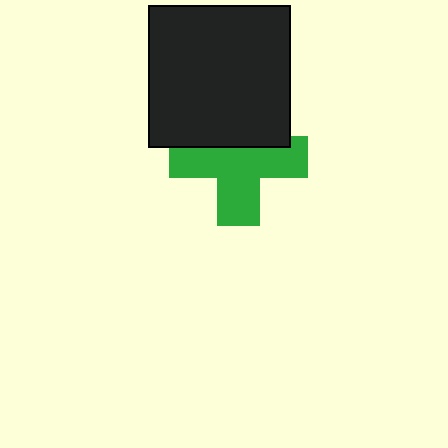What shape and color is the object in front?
The object in front is a black square.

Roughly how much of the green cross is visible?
About half of it is visible (roughly 65%).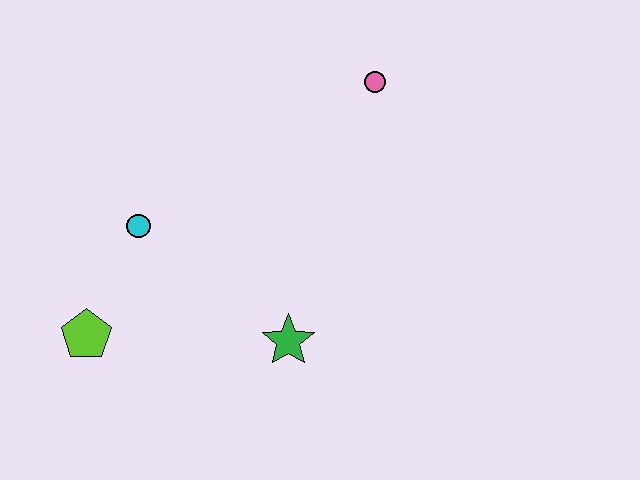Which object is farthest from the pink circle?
The lime pentagon is farthest from the pink circle.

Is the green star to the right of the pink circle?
No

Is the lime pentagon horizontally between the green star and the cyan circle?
No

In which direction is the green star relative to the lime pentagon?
The green star is to the right of the lime pentagon.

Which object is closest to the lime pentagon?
The cyan circle is closest to the lime pentagon.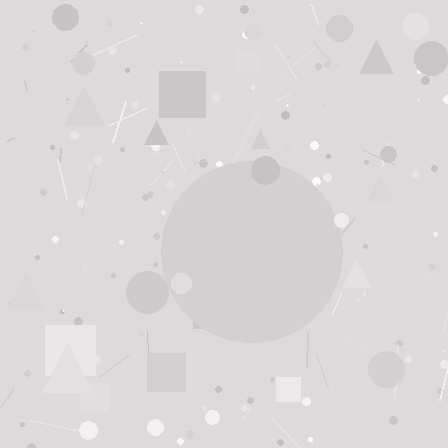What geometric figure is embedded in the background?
A circle is embedded in the background.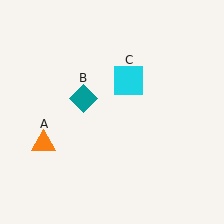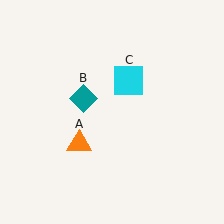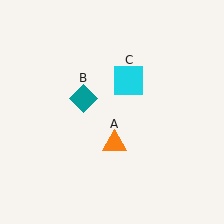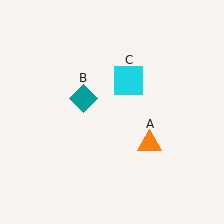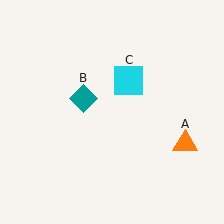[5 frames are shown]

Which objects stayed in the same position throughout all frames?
Teal diamond (object B) and cyan square (object C) remained stationary.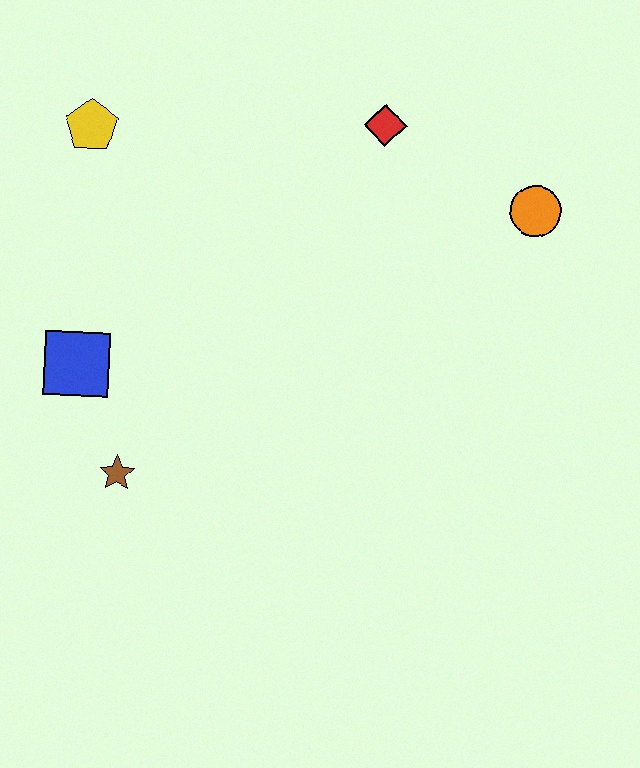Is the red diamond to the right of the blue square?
Yes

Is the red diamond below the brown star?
No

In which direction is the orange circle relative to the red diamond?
The orange circle is to the right of the red diamond.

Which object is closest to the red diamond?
The orange circle is closest to the red diamond.